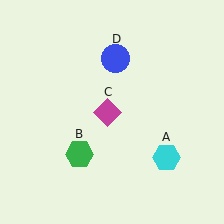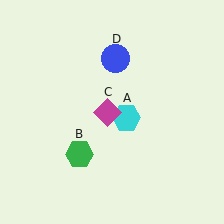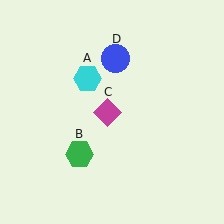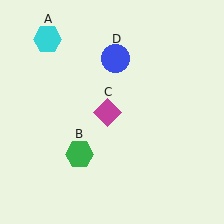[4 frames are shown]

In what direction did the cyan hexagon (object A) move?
The cyan hexagon (object A) moved up and to the left.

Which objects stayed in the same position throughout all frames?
Green hexagon (object B) and magenta diamond (object C) and blue circle (object D) remained stationary.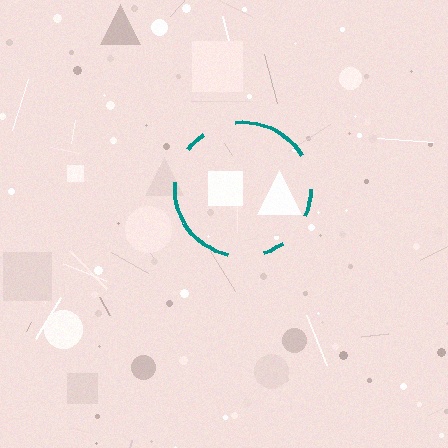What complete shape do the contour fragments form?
The contour fragments form a circle.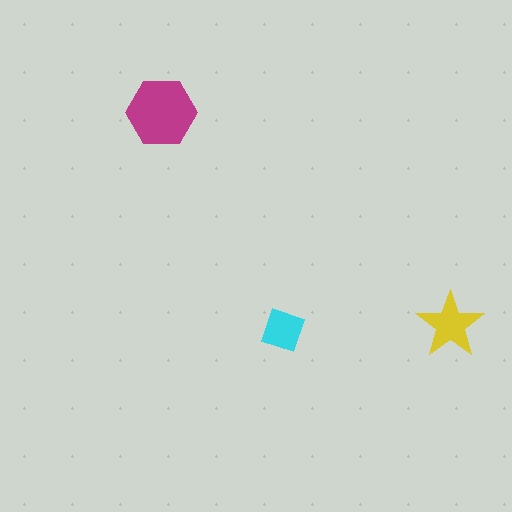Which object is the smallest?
The cyan diamond.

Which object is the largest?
The magenta hexagon.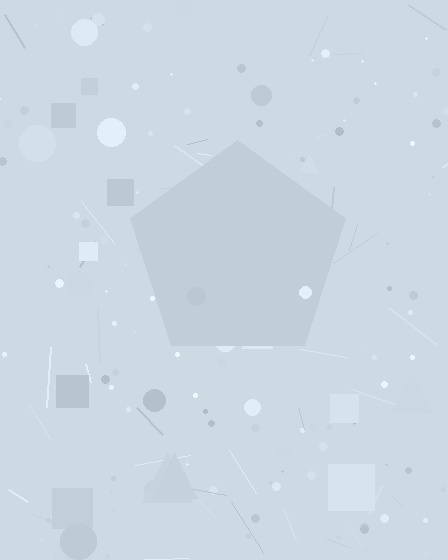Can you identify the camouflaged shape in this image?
The camouflaged shape is a pentagon.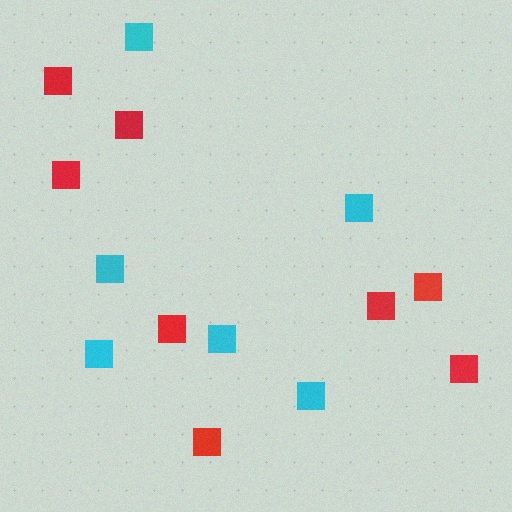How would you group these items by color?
There are 2 groups: one group of red squares (8) and one group of cyan squares (6).